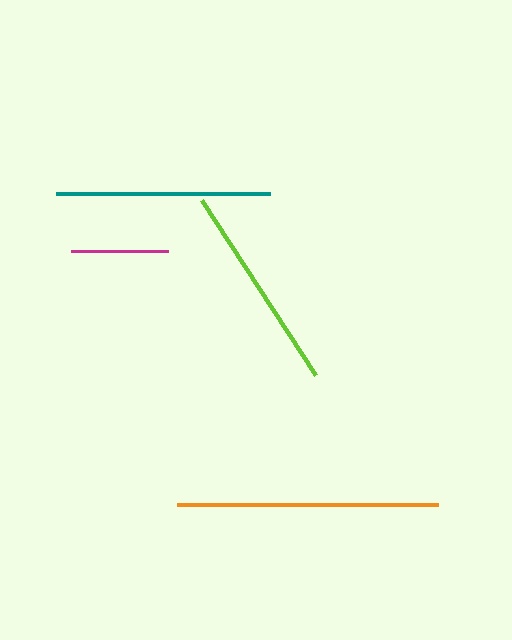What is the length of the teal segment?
The teal segment is approximately 214 pixels long.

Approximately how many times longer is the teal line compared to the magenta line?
The teal line is approximately 2.2 times the length of the magenta line.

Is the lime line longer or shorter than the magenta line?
The lime line is longer than the magenta line.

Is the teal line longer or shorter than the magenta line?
The teal line is longer than the magenta line.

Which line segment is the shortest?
The magenta line is the shortest at approximately 97 pixels.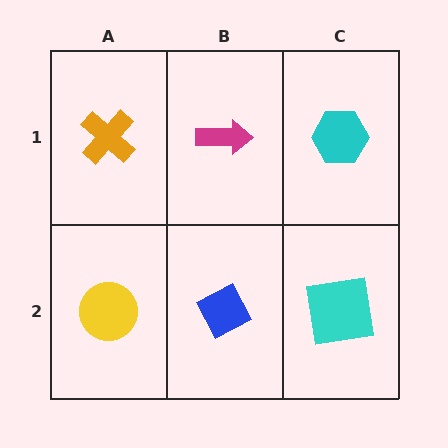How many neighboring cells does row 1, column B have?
3.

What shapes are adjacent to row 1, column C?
A cyan square (row 2, column C), a magenta arrow (row 1, column B).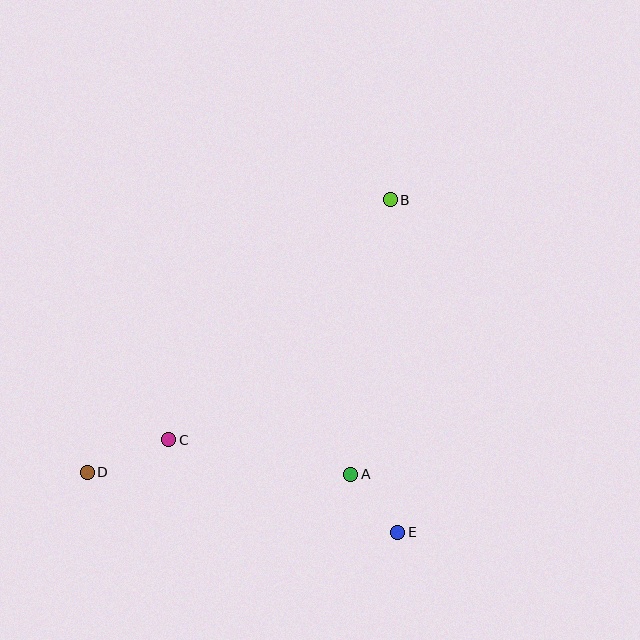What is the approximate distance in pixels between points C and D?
The distance between C and D is approximately 88 pixels.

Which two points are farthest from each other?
Points B and D are farthest from each other.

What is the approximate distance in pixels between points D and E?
The distance between D and E is approximately 316 pixels.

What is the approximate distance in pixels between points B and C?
The distance between B and C is approximately 326 pixels.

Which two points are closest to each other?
Points A and E are closest to each other.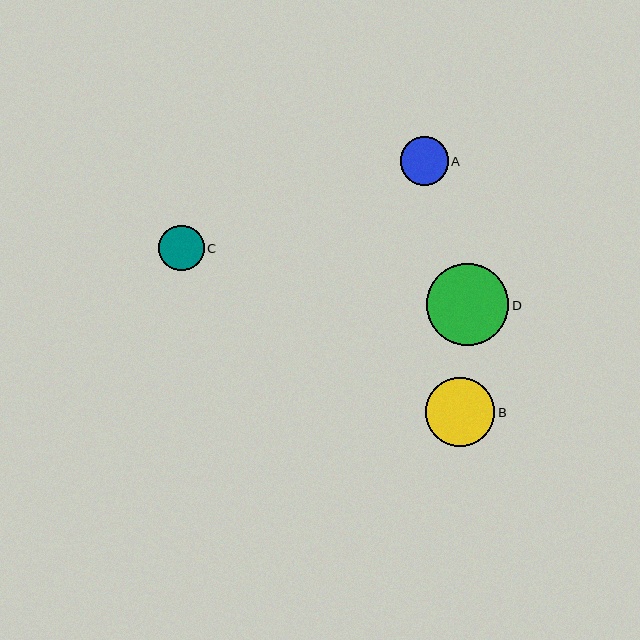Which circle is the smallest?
Circle C is the smallest with a size of approximately 46 pixels.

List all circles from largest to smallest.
From largest to smallest: D, B, A, C.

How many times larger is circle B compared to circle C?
Circle B is approximately 1.5 times the size of circle C.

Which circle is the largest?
Circle D is the largest with a size of approximately 83 pixels.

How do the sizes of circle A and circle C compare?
Circle A and circle C are approximately the same size.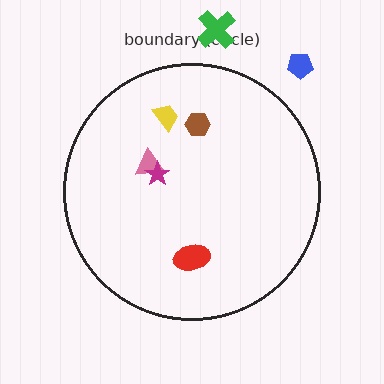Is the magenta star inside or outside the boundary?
Inside.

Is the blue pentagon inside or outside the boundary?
Outside.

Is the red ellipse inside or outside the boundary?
Inside.